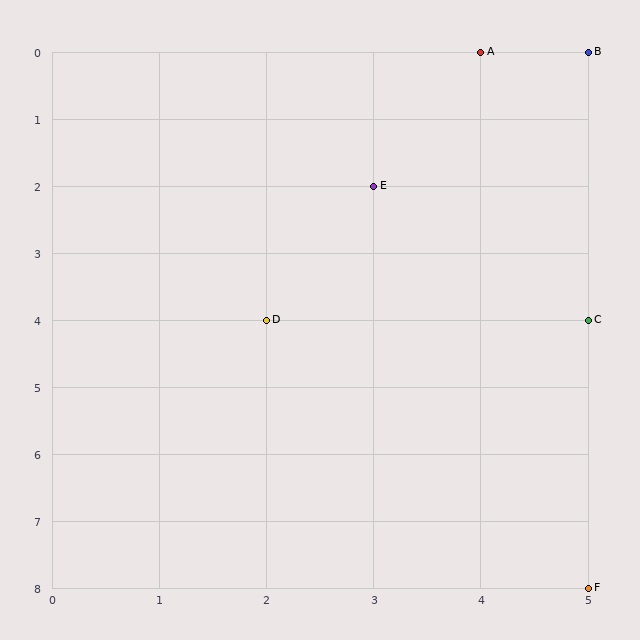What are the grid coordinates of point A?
Point A is at grid coordinates (4, 0).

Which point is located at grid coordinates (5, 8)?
Point F is at (5, 8).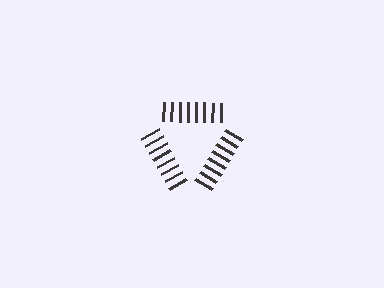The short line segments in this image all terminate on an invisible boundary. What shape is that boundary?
An illusory triangle — the line segments terminate on its edges but no continuous stroke is drawn.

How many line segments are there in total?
24 — 8 along each of the 3 edges.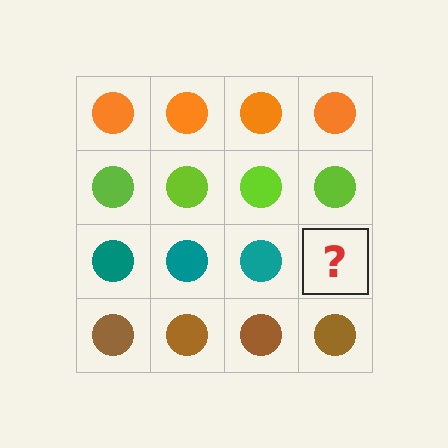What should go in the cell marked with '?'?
The missing cell should contain a teal circle.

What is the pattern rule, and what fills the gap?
The rule is that each row has a consistent color. The gap should be filled with a teal circle.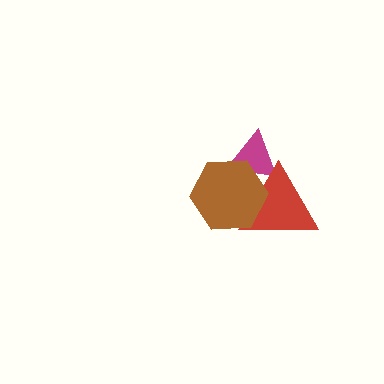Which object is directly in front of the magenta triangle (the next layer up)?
The red triangle is directly in front of the magenta triangle.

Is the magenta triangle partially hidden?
Yes, it is partially covered by another shape.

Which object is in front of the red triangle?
The brown hexagon is in front of the red triangle.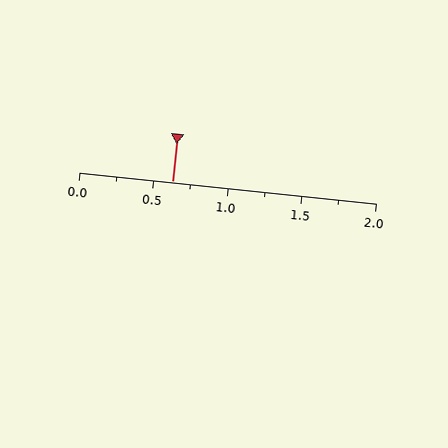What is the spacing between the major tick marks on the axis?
The major ticks are spaced 0.5 apart.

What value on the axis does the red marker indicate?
The marker indicates approximately 0.62.